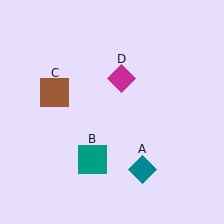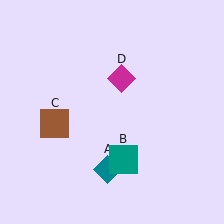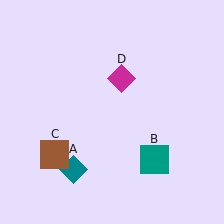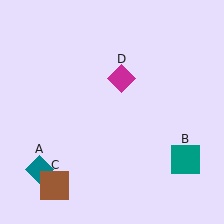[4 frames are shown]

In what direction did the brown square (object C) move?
The brown square (object C) moved down.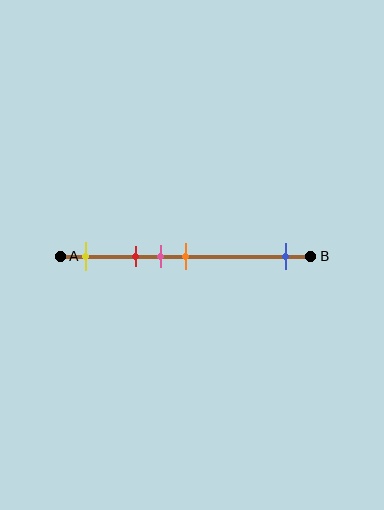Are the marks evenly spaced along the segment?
No, the marks are not evenly spaced.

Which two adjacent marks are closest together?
The pink and orange marks are the closest adjacent pair.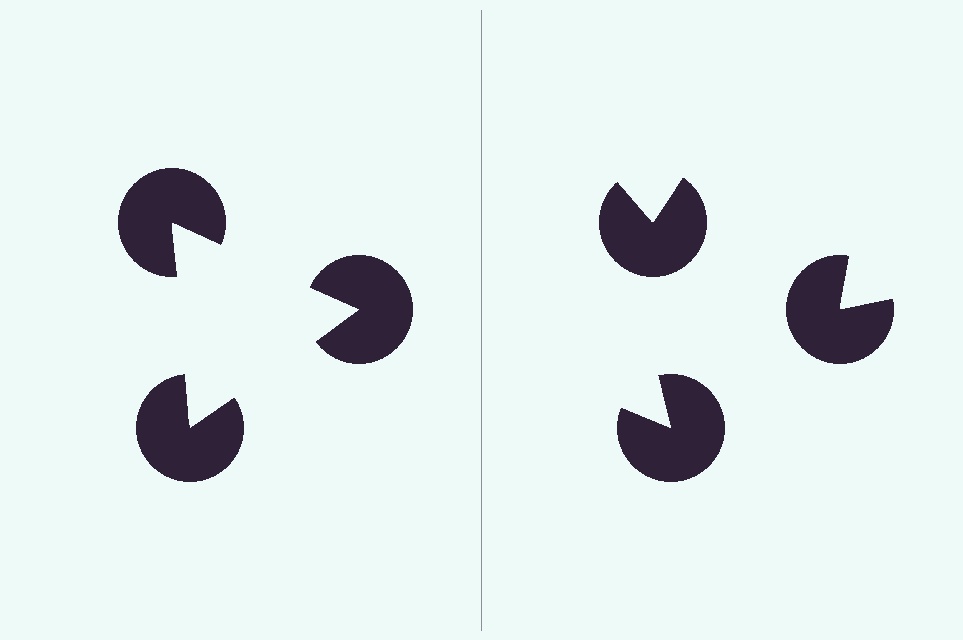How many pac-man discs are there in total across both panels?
6 — 3 on each side.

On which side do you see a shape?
An illusory triangle appears on the left side. On the right side the wedge cuts are rotated, so no coherent shape forms.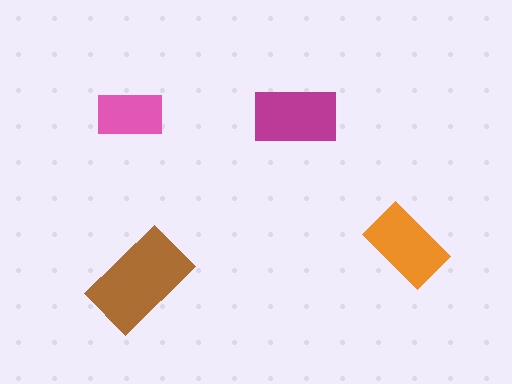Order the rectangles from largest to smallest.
the brown one, the magenta one, the orange one, the pink one.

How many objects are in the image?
There are 4 objects in the image.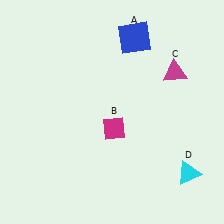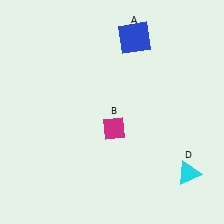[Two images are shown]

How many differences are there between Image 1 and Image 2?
There is 1 difference between the two images.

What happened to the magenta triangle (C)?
The magenta triangle (C) was removed in Image 2. It was in the top-right area of Image 1.